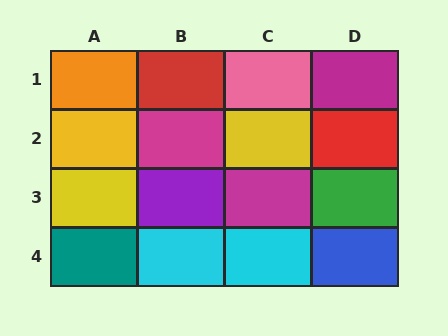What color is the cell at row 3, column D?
Green.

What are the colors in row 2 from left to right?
Yellow, magenta, yellow, red.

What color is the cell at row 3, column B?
Purple.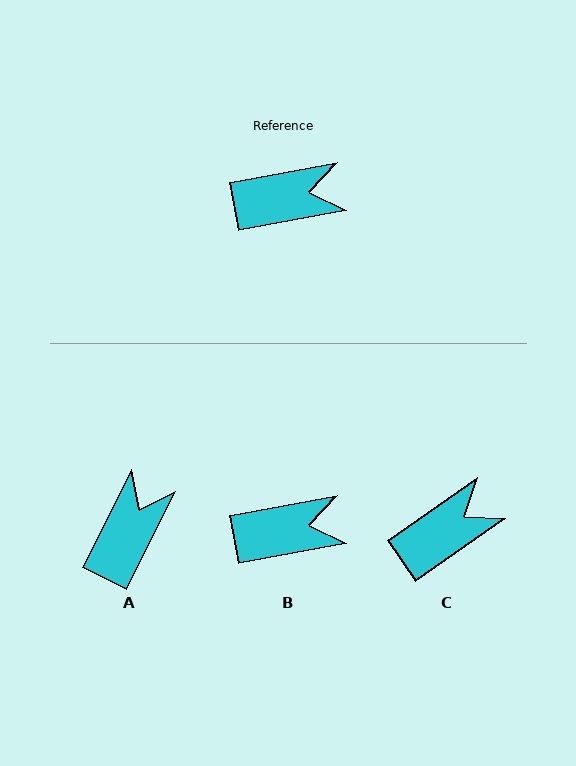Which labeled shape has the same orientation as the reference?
B.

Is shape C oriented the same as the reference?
No, it is off by about 25 degrees.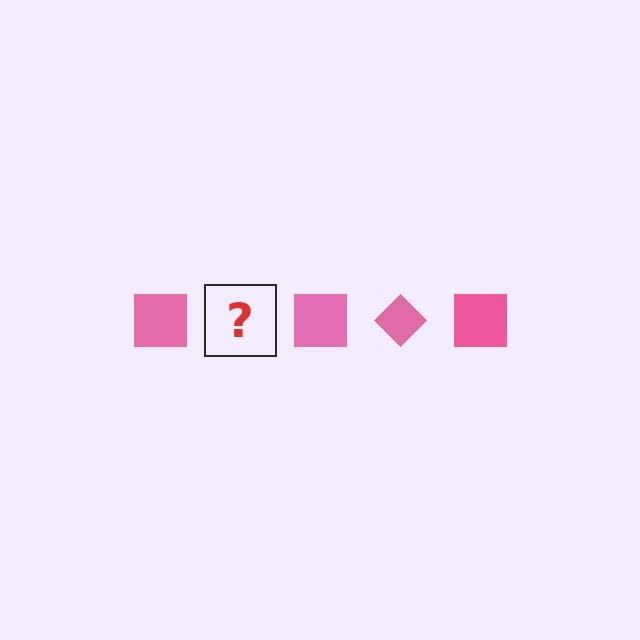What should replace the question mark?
The question mark should be replaced with a pink diamond.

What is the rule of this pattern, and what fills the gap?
The rule is that the pattern cycles through square, diamond shapes in pink. The gap should be filled with a pink diamond.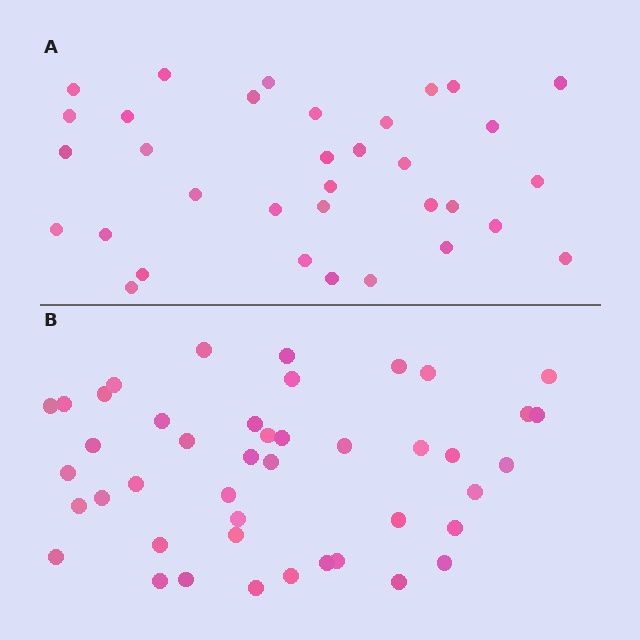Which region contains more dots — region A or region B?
Region B (the bottom region) has more dots.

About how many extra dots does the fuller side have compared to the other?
Region B has roughly 10 or so more dots than region A.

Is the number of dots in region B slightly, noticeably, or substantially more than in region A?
Region B has noticeably more, but not dramatically so. The ratio is roughly 1.3 to 1.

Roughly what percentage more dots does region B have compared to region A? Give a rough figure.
About 30% more.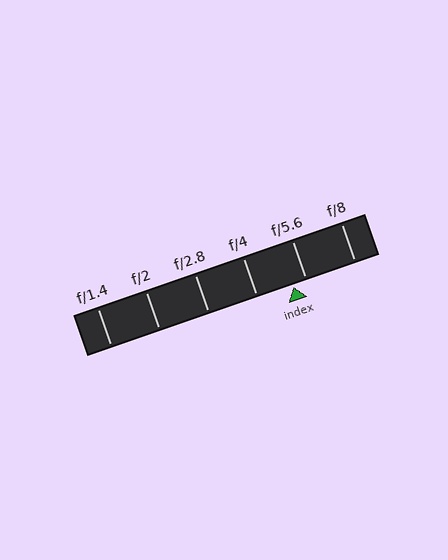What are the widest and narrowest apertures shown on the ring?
The widest aperture shown is f/1.4 and the narrowest is f/8.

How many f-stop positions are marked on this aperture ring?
There are 6 f-stop positions marked.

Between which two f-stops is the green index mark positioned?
The index mark is between f/4 and f/5.6.